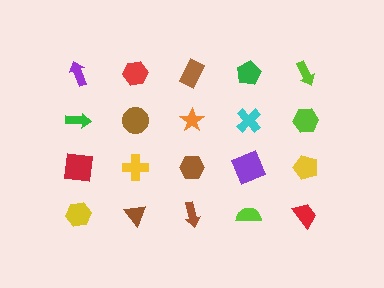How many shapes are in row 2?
5 shapes.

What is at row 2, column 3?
An orange star.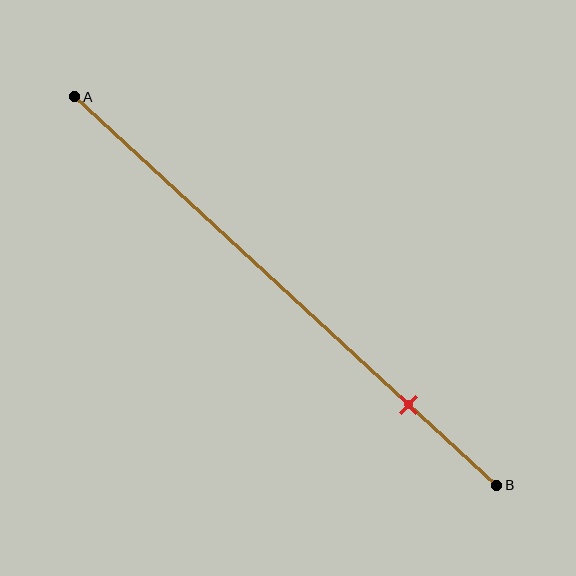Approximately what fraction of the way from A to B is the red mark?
The red mark is approximately 80% of the way from A to B.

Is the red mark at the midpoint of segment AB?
No, the mark is at about 80% from A, not at the 50% midpoint.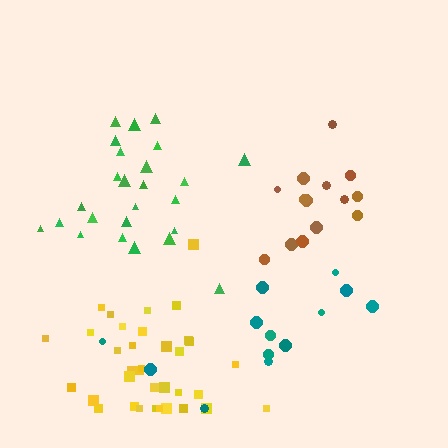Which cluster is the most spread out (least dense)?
Teal.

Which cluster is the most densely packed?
Yellow.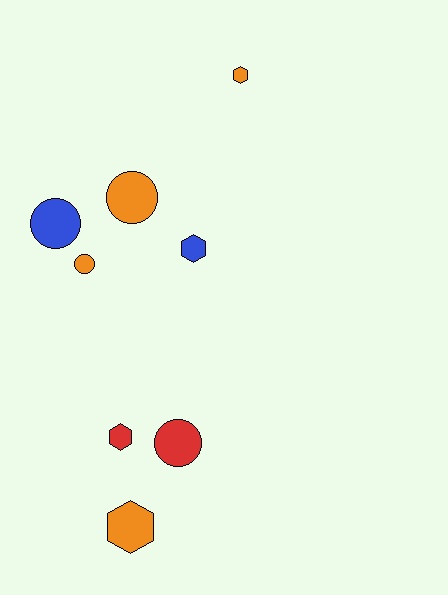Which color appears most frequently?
Orange, with 4 objects.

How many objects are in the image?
There are 8 objects.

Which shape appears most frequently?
Hexagon, with 4 objects.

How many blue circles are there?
There is 1 blue circle.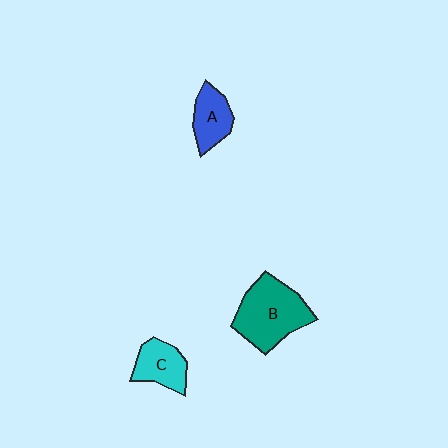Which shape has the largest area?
Shape B (teal).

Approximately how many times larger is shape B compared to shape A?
Approximately 2.0 times.